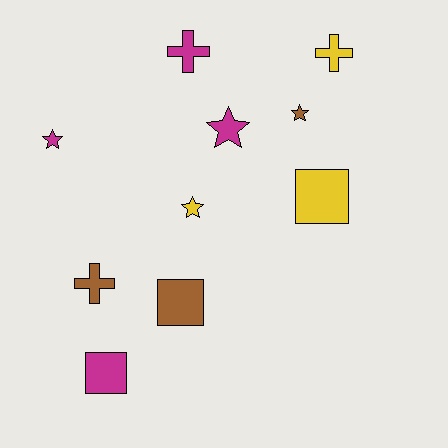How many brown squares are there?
There is 1 brown square.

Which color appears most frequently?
Magenta, with 4 objects.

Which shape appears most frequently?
Star, with 4 objects.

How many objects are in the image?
There are 10 objects.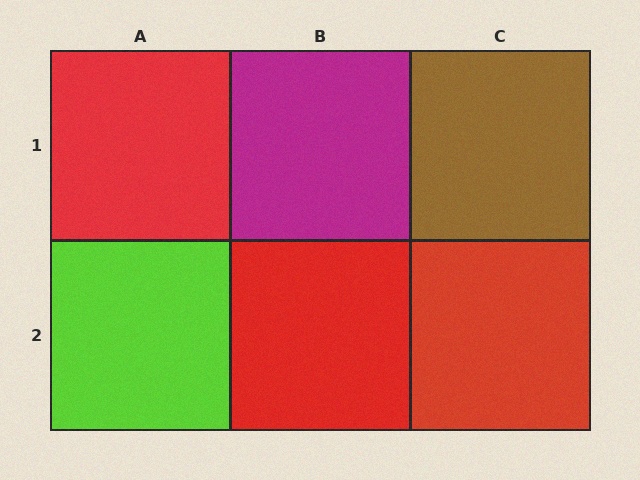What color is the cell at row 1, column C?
Brown.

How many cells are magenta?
1 cell is magenta.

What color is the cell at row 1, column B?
Magenta.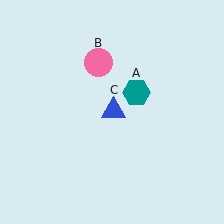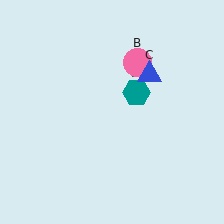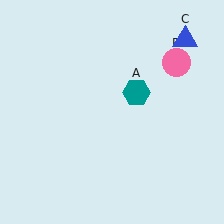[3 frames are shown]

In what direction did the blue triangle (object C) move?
The blue triangle (object C) moved up and to the right.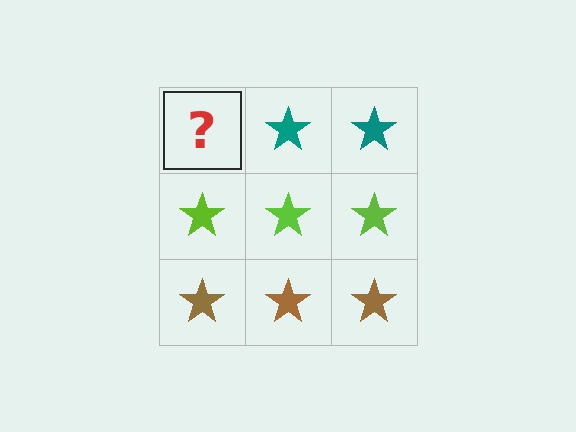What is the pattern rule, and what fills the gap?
The rule is that each row has a consistent color. The gap should be filled with a teal star.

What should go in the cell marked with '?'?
The missing cell should contain a teal star.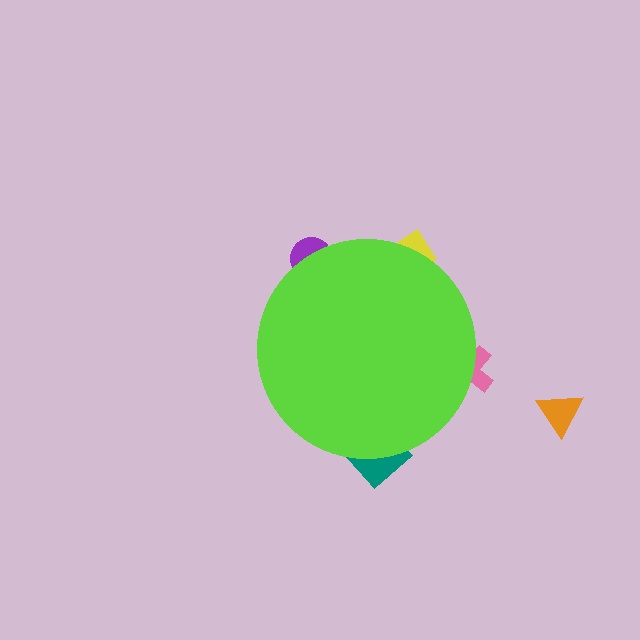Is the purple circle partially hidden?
Yes, the purple circle is partially hidden behind the lime circle.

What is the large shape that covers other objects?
A lime circle.